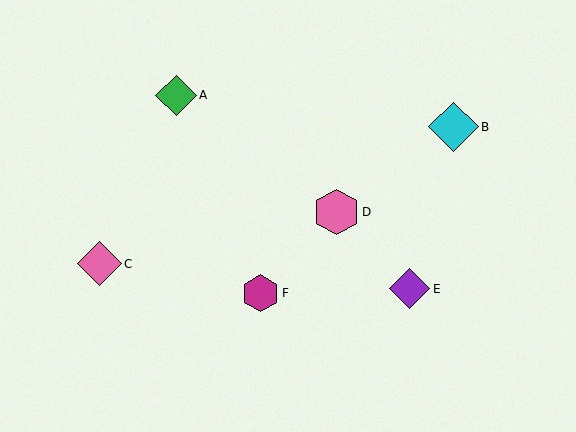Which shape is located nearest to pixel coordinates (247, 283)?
The magenta hexagon (labeled F) at (261, 293) is nearest to that location.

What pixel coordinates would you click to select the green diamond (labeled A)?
Click at (176, 95) to select the green diamond A.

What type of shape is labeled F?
Shape F is a magenta hexagon.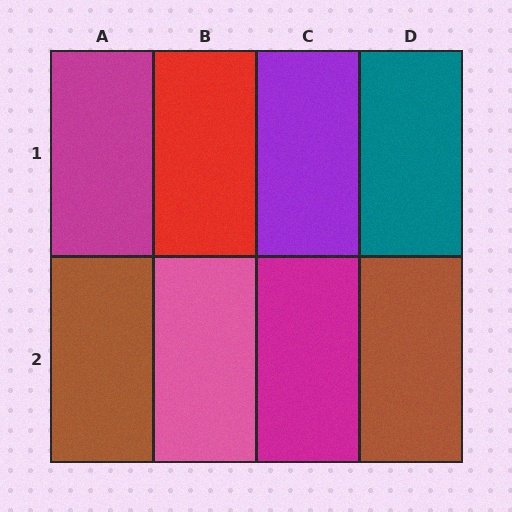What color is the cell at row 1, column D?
Teal.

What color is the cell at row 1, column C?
Purple.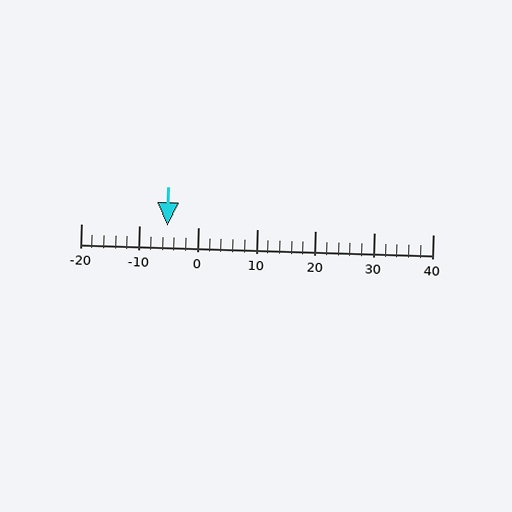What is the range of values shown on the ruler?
The ruler shows values from -20 to 40.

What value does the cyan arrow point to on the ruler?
The cyan arrow points to approximately -5.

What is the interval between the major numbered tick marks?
The major tick marks are spaced 10 units apart.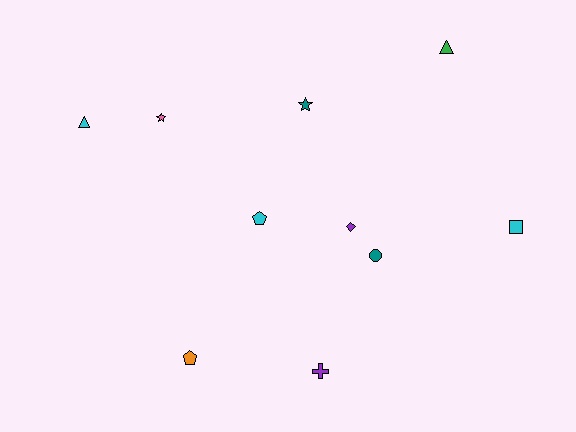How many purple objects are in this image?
There are 2 purple objects.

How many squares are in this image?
There is 1 square.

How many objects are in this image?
There are 10 objects.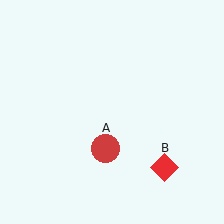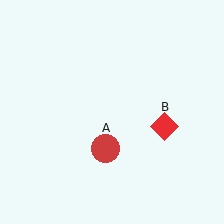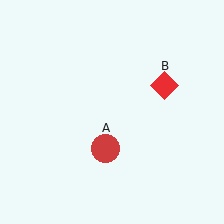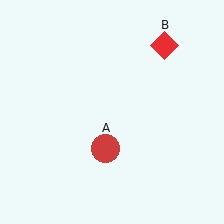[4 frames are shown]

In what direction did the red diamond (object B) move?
The red diamond (object B) moved up.